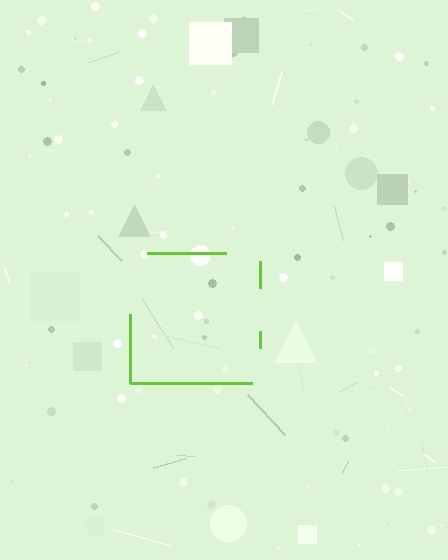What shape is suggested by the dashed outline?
The dashed outline suggests a square.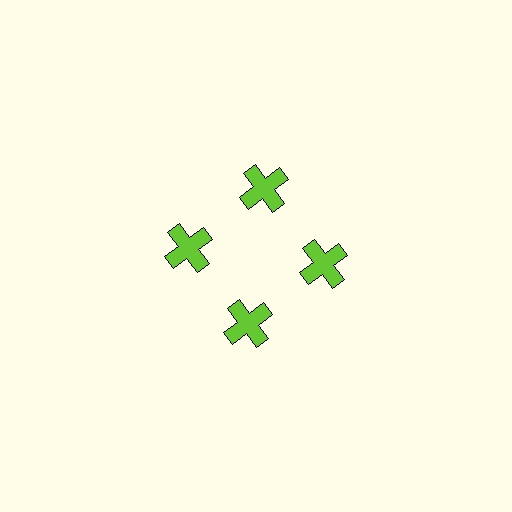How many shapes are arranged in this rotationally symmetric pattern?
There are 4 shapes, arranged in 4 groups of 1.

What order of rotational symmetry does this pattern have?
This pattern has 4-fold rotational symmetry.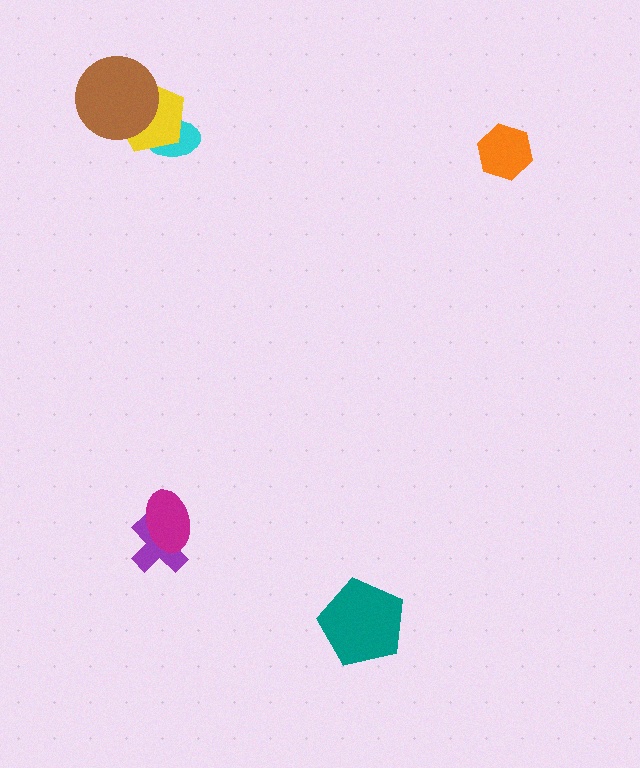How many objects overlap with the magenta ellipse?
1 object overlaps with the magenta ellipse.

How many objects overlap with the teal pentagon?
0 objects overlap with the teal pentagon.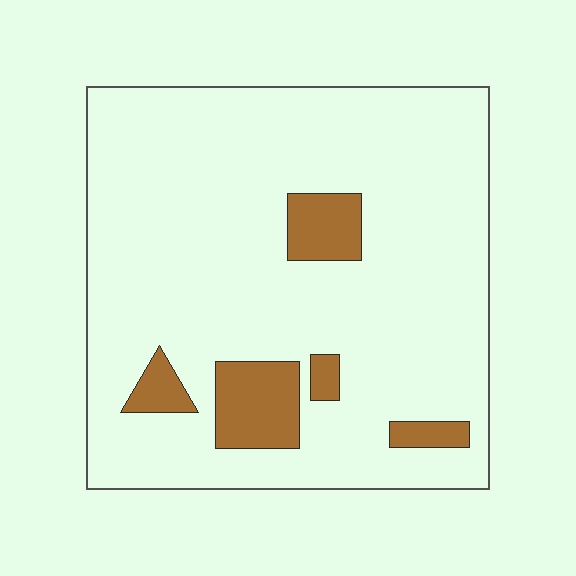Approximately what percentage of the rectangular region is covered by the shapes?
Approximately 10%.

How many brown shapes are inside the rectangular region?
5.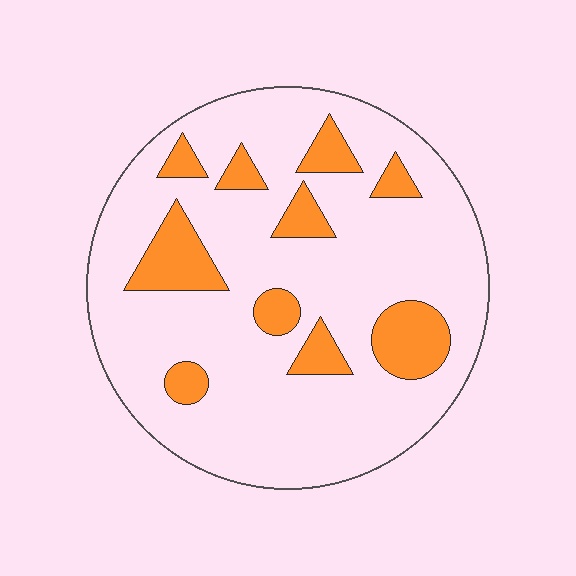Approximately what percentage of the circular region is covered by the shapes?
Approximately 20%.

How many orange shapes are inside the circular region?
10.